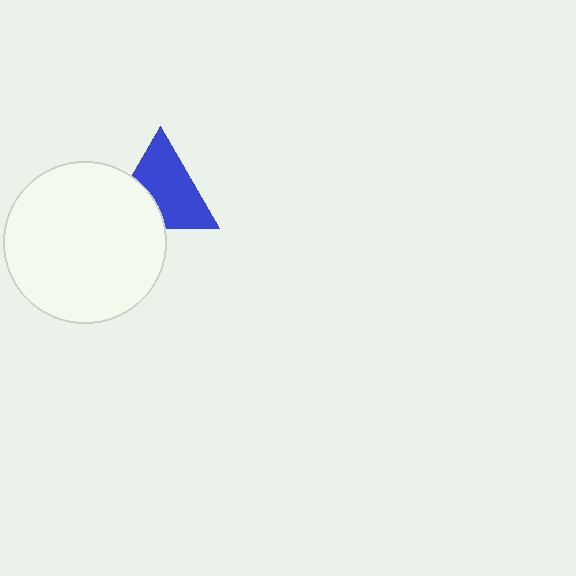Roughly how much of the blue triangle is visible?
Most of it is visible (roughly 67%).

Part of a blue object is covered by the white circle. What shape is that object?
It is a triangle.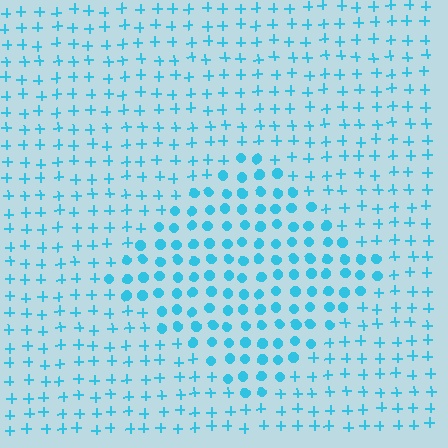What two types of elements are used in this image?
The image uses circles inside the diamond region and plus signs outside it.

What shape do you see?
I see a diamond.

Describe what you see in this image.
The image is filled with small cyan elements arranged in a uniform grid. A diamond-shaped region contains circles, while the surrounding area contains plus signs. The boundary is defined purely by the change in element shape.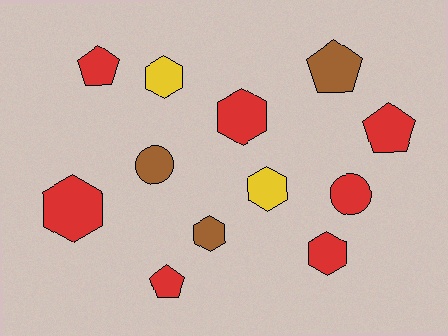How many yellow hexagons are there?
There are 2 yellow hexagons.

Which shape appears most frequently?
Hexagon, with 6 objects.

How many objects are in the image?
There are 12 objects.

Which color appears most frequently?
Red, with 7 objects.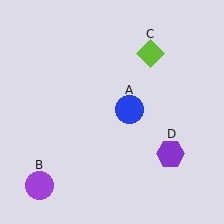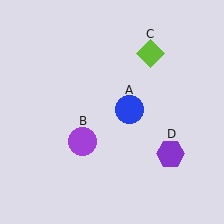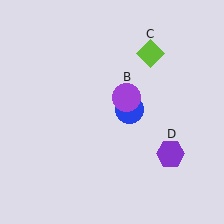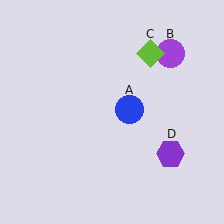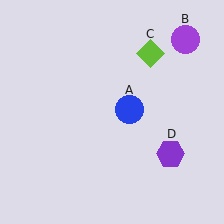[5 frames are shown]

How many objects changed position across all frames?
1 object changed position: purple circle (object B).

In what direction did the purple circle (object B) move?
The purple circle (object B) moved up and to the right.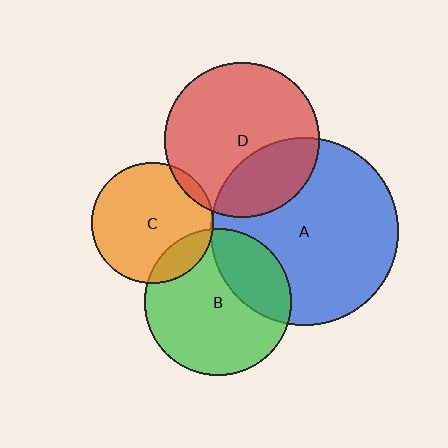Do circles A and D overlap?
Yes.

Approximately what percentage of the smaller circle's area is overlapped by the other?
Approximately 30%.